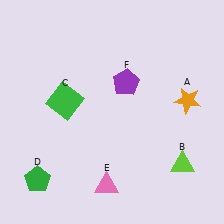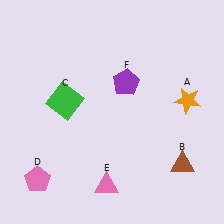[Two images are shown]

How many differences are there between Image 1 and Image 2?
There are 2 differences between the two images.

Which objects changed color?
B changed from lime to brown. D changed from green to pink.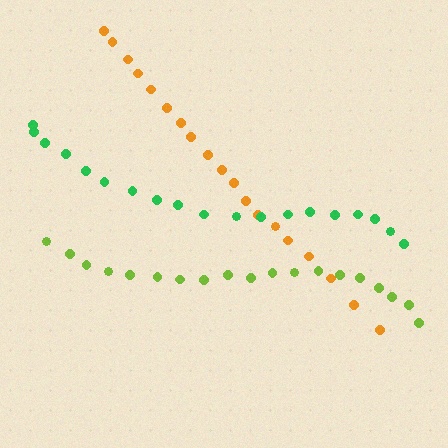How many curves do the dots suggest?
There are 3 distinct paths.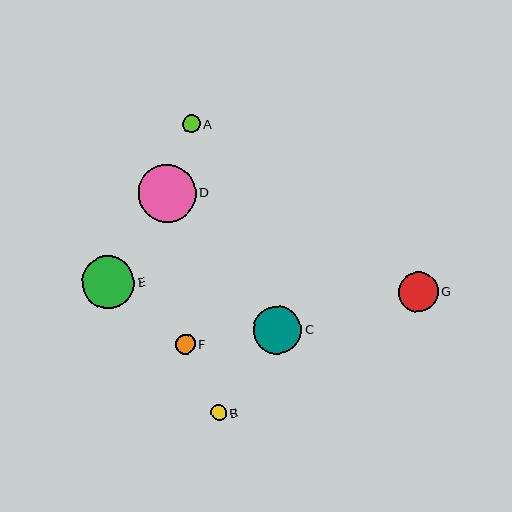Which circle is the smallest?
Circle B is the smallest with a size of approximately 16 pixels.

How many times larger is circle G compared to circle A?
Circle G is approximately 2.2 times the size of circle A.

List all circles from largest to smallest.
From largest to smallest: D, E, C, G, F, A, B.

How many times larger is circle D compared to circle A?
Circle D is approximately 3.2 times the size of circle A.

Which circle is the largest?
Circle D is the largest with a size of approximately 57 pixels.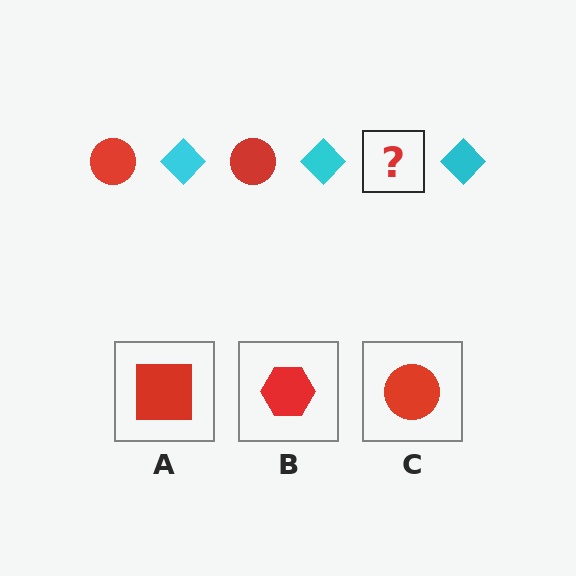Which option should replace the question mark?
Option C.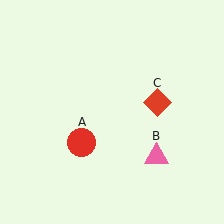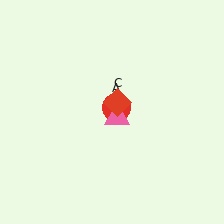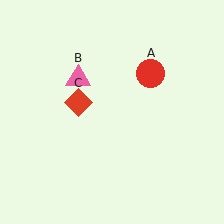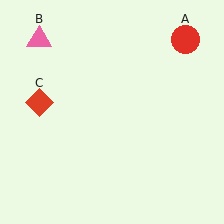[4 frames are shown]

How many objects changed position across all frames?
3 objects changed position: red circle (object A), pink triangle (object B), red diamond (object C).